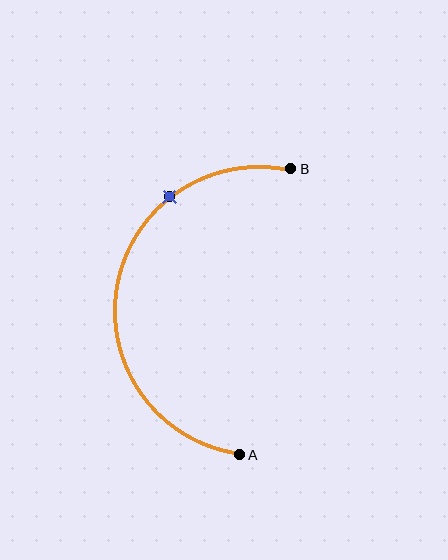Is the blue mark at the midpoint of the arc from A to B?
No. The blue mark lies on the arc but is closer to endpoint B. The arc midpoint would be at the point on the curve equidistant along the arc from both A and B.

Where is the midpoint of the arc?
The arc midpoint is the point on the curve farthest from the straight line joining A and B. It sits to the left of that line.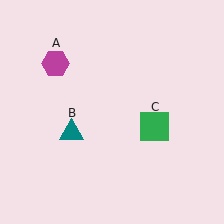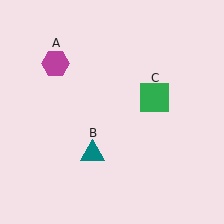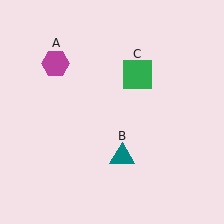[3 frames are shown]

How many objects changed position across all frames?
2 objects changed position: teal triangle (object B), green square (object C).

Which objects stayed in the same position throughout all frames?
Magenta hexagon (object A) remained stationary.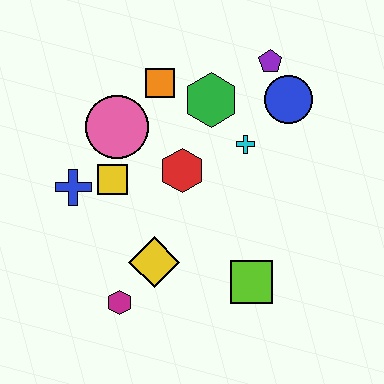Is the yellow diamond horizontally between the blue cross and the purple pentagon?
Yes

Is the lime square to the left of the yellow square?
No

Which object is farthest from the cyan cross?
The magenta hexagon is farthest from the cyan cross.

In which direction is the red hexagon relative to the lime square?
The red hexagon is above the lime square.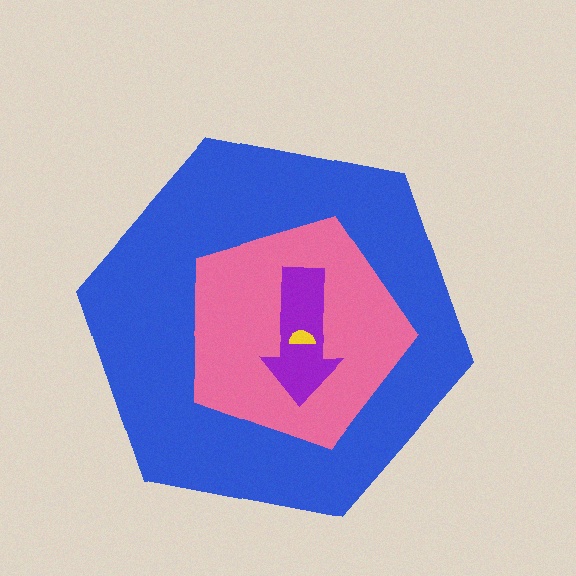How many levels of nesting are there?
4.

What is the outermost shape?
The blue hexagon.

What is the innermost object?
The yellow semicircle.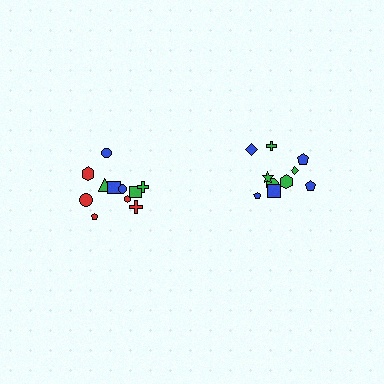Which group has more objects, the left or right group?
The left group.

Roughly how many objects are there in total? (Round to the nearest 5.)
Roughly 20 objects in total.